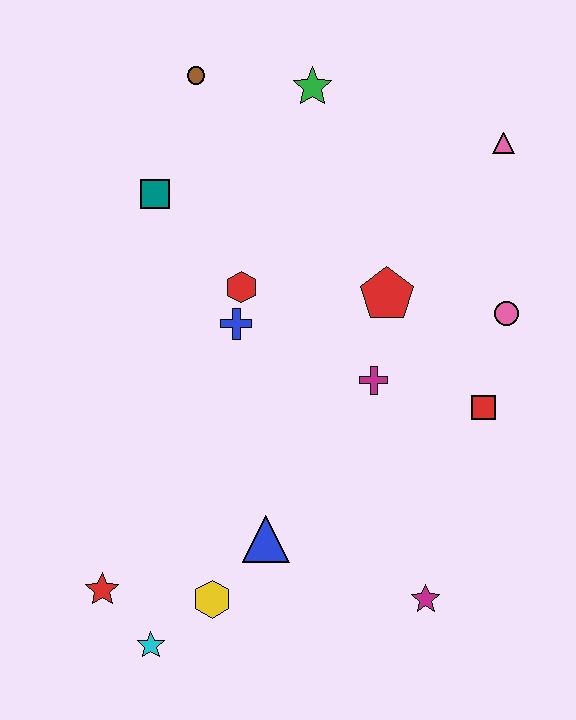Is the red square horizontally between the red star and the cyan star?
No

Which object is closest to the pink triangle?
The pink circle is closest to the pink triangle.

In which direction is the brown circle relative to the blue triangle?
The brown circle is above the blue triangle.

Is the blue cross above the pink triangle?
No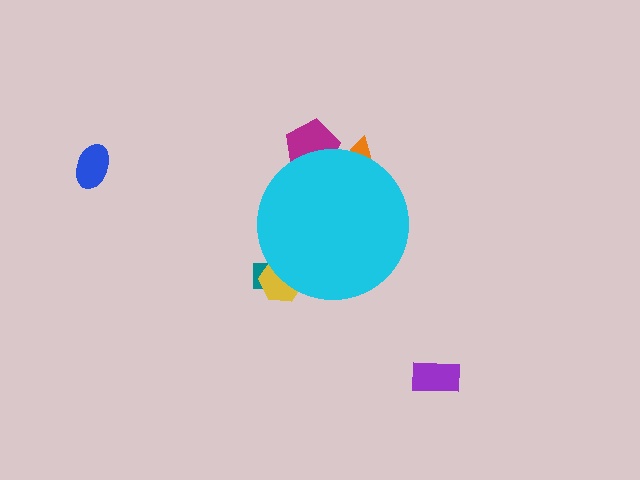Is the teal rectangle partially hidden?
Yes, the teal rectangle is partially hidden behind the cyan circle.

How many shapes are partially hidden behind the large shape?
4 shapes are partially hidden.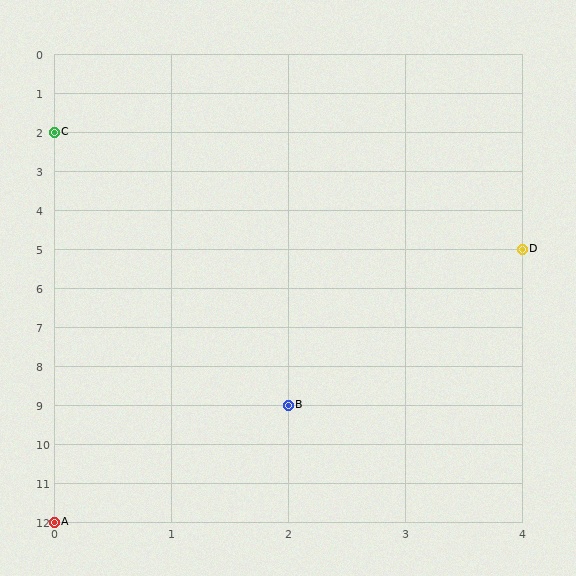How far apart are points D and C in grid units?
Points D and C are 4 columns and 3 rows apart (about 5.0 grid units diagonally).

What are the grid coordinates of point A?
Point A is at grid coordinates (0, 12).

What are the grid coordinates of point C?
Point C is at grid coordinates (0, 2).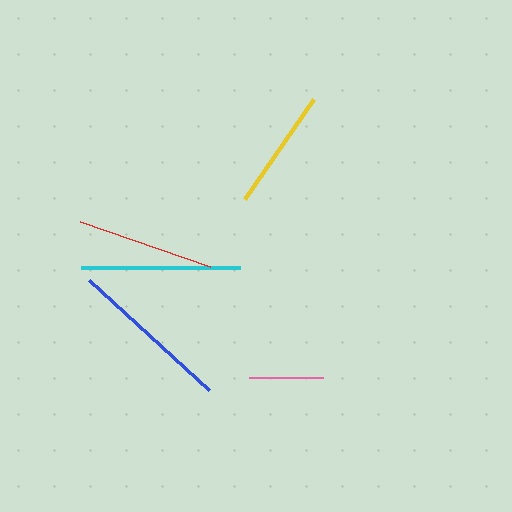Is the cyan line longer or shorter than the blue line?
The blue line is longer than the cyan line.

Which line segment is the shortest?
The pink line is the shortest at approximately 75 pixels.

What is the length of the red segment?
The red segment is approximately 138 pixels long.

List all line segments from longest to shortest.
From longest to shortest: blue, cyan, red, yellow, pink.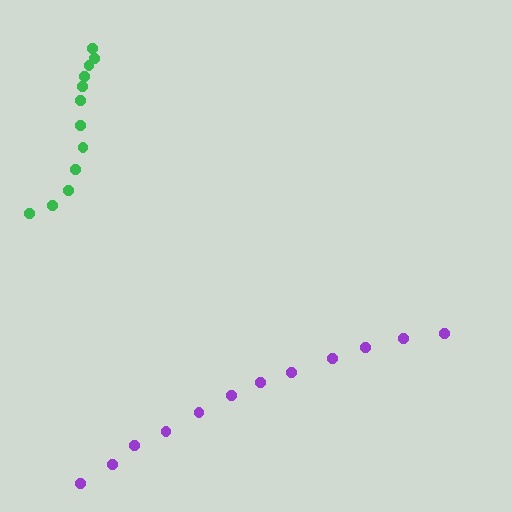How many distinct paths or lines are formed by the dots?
There are 2 distinct paths.